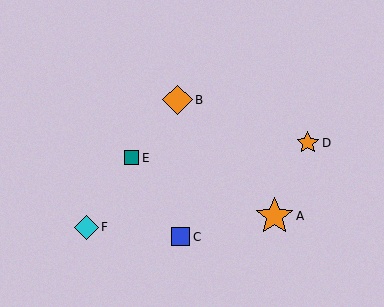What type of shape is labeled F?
Shape F is a cyan diamond.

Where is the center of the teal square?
The center of the teal square is at (132, 158).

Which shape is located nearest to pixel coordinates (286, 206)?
The orange star (labeled A) at (275, 216) is nearest to that location.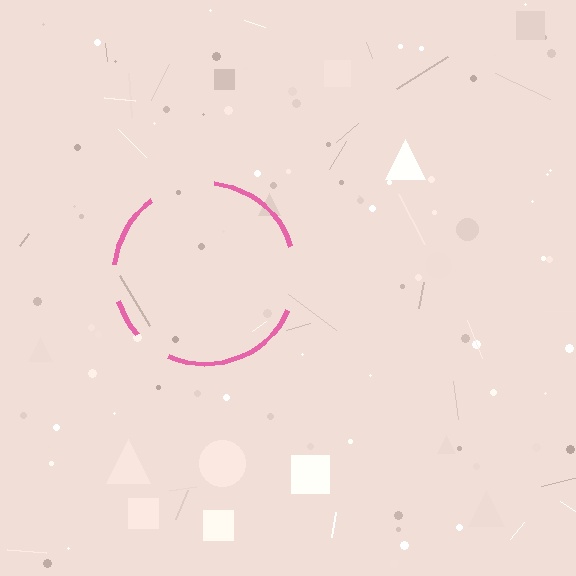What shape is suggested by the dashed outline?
The dashed outline suggests a circle.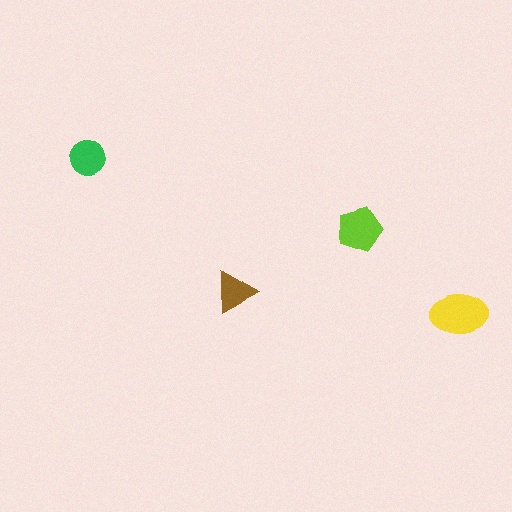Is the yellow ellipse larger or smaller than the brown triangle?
Larger.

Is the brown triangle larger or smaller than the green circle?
Smaller.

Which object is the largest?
The yellow ellipse.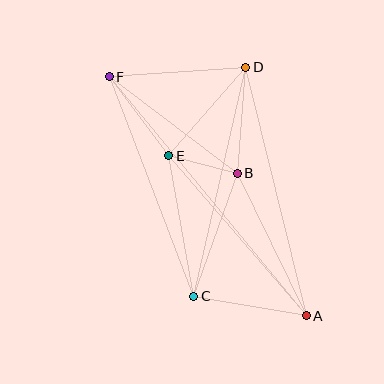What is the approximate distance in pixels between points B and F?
The distance between B and F is approximately 160 pixels.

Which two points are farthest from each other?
Points A and F are farthest from each other.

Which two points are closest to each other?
Points B and E are closest to each other.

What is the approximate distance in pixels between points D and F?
The distance between D and F is approximately 137 pixels.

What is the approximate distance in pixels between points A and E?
The distance between A and E is approximately 211 pixels.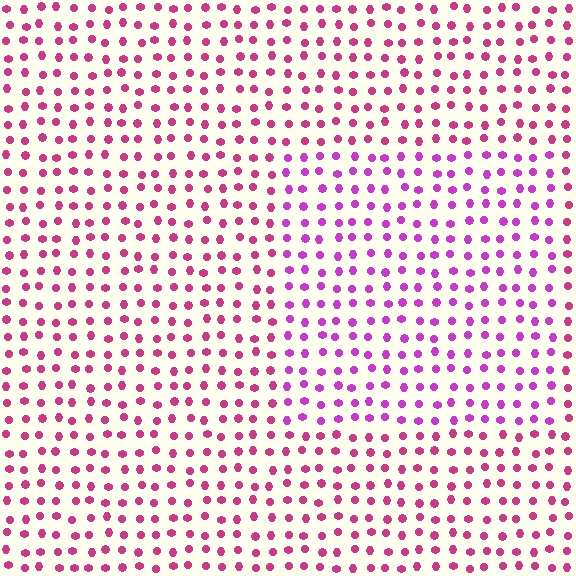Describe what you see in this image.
The image is filled with small magenta elements in a uniform arrangement. A rectangle-shaped region is visible where the elements are tinted to a slightly different hue, forming a subtle color boundary.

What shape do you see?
I see a rectangle.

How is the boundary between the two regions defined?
The boundary is defined purely by a slight shift in hue (about 29 degrees). Spacing, size, and orientation are identical on both sides.